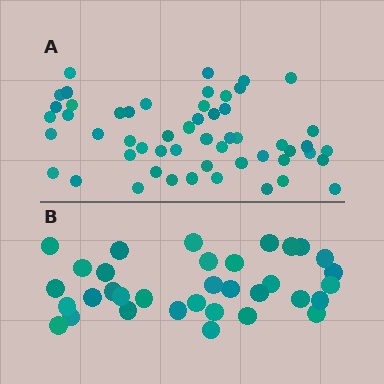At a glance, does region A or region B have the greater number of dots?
Region A (the top region) has more dots.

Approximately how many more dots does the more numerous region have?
Region A has approximately 20 more dots than region B.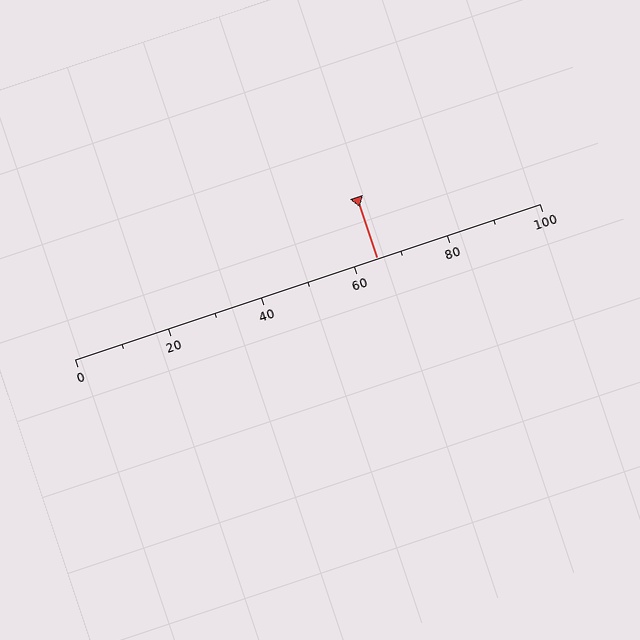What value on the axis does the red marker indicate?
The marker indicates approximately 65.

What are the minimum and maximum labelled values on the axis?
The axis runs from 0 to 100.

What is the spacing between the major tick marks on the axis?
The major ticks are spaced 20 apart.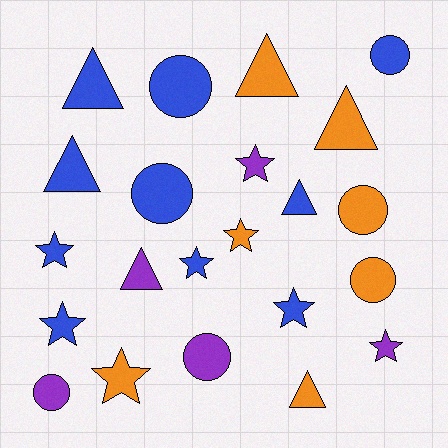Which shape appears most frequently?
Star, with 8 objects.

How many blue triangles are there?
There are 3 blue triangles.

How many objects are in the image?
There are 22 objects.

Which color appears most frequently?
Blue, with 10 objects.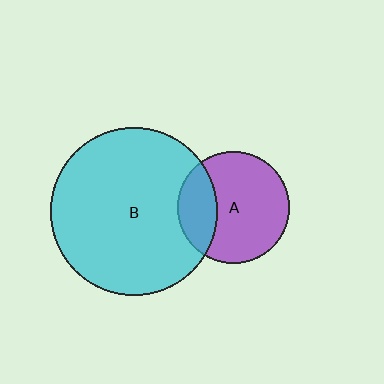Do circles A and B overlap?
Yes.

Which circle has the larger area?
Circle B (cyan).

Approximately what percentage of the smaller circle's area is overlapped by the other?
Approximately 25%.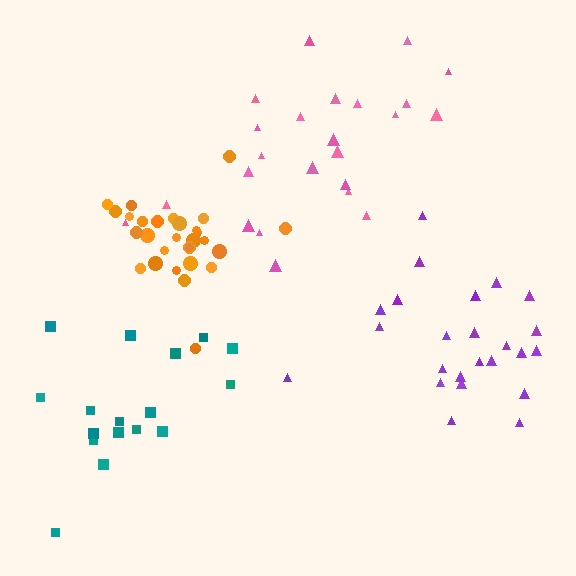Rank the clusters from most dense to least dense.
orange, purple, pink, teal.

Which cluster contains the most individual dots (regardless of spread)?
Orange (29).